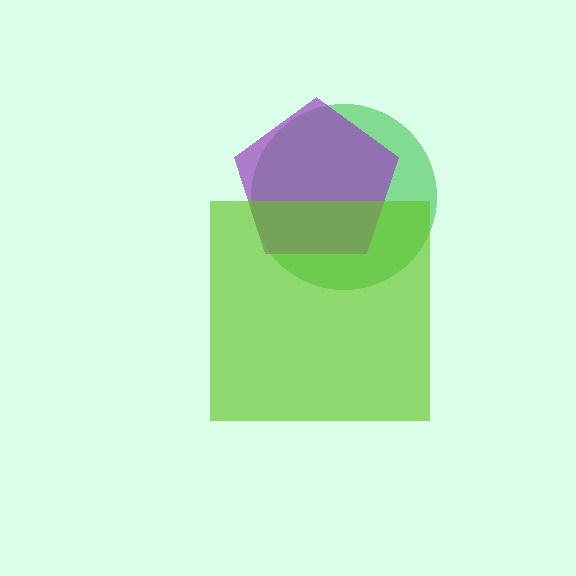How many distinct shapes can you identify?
There are 3 distinct shapes: a green circle, a purple pentagon, a lime square.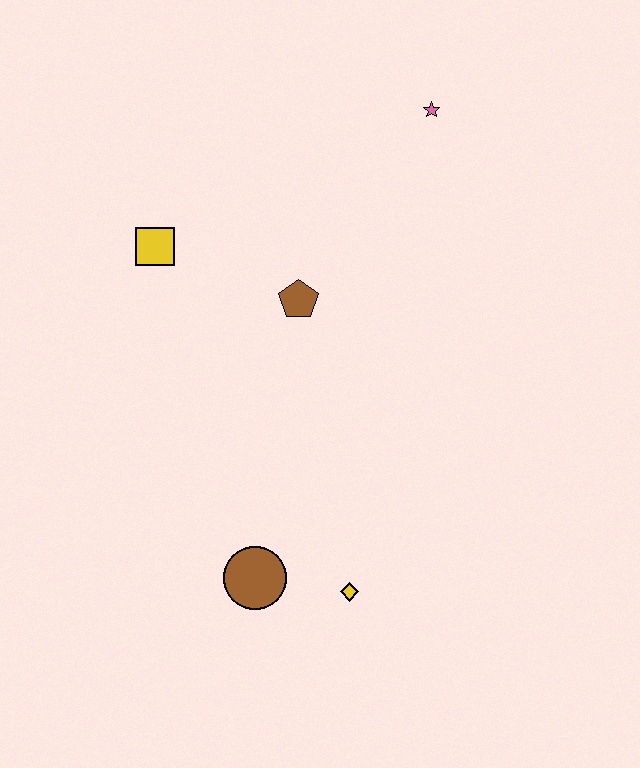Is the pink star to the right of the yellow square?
Yes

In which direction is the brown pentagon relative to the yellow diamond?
The brown pentagon is above the yellow diamond.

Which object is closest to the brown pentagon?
The yellow square is closest to the brown pentagon.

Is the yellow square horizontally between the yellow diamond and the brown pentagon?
No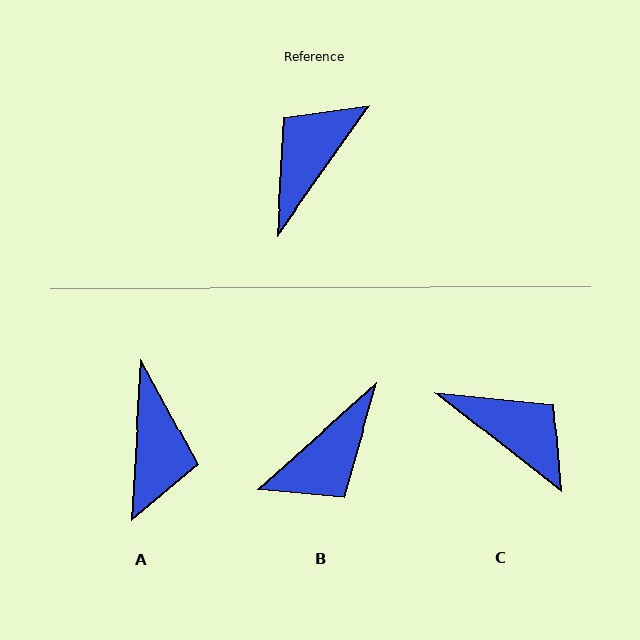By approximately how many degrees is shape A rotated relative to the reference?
Approximately 148 degrees clockwise.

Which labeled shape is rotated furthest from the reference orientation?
B, about 167 degrees away.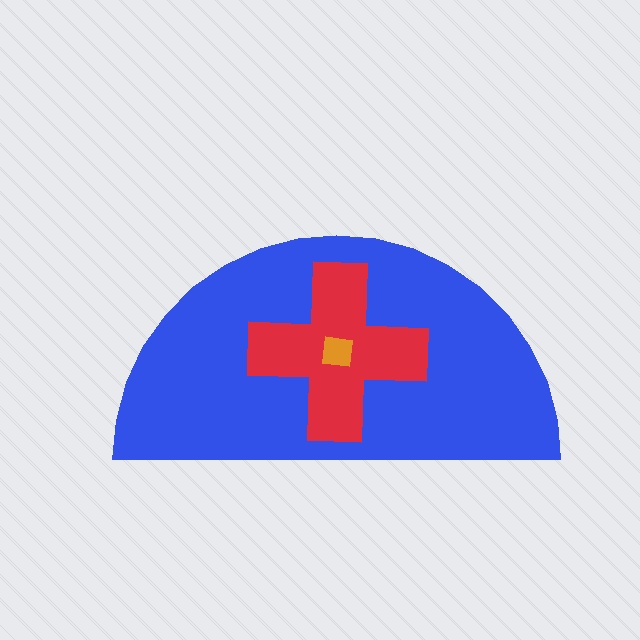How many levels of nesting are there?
3.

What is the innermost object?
The orange square.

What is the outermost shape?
The blue semicircle.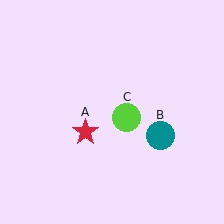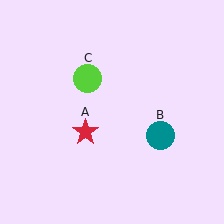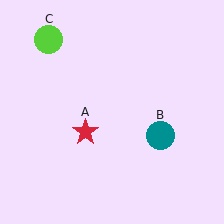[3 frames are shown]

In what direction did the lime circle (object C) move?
The lime circle (object C) moved up and to the left.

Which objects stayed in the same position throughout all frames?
Red star (object A) and teal circle (object B) remained stationary.